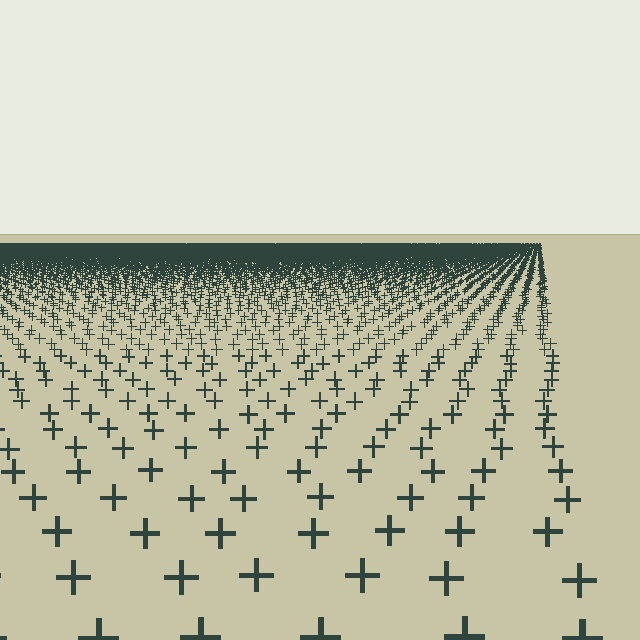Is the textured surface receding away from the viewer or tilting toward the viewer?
The surface is receding away from the viewer. Texture elements get smaller and denser toward the top.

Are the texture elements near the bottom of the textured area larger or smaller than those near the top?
Larger. Near the bottom, elements are closer to the viewer and appear at a bigger on-screen size.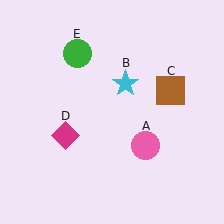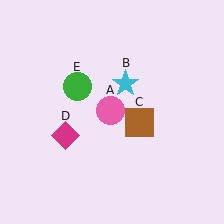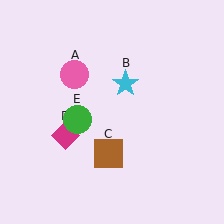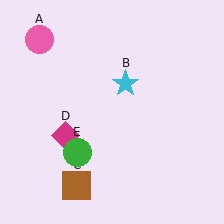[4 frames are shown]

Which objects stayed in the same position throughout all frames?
Cyan star (object B) and magenta diamond (object D) remained stationary.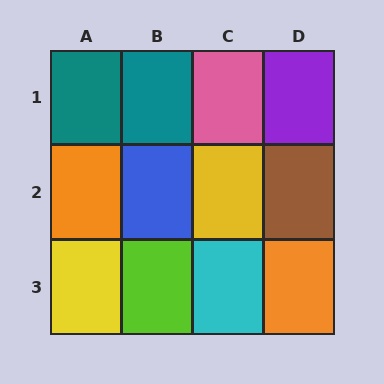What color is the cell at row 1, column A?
Teal.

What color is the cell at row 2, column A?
Orange.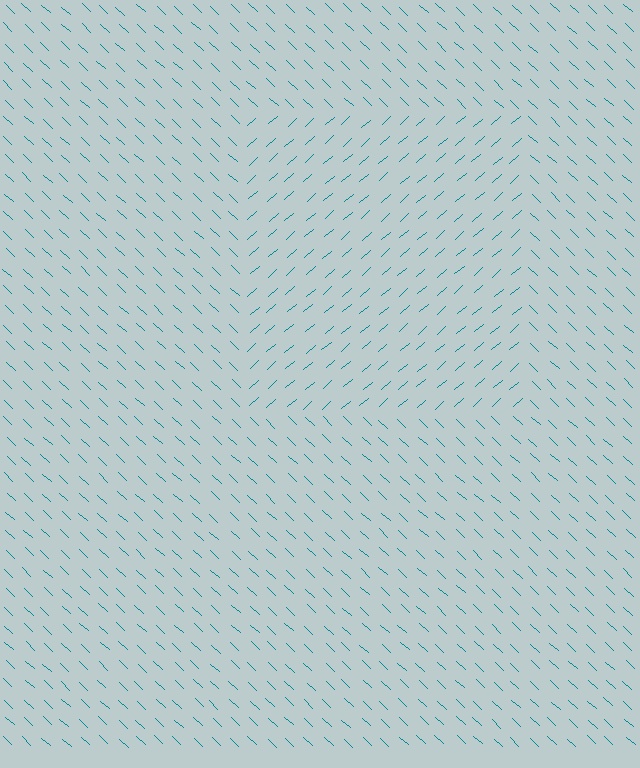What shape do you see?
I see a rectangle.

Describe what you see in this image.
The image is filled with small teal line segments. A rectangle region in the image has lines oriented differently from the surrounding lines, creating a visible texture boundary.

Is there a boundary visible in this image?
Yes, there is a texture boundary formed by a change in line orientation.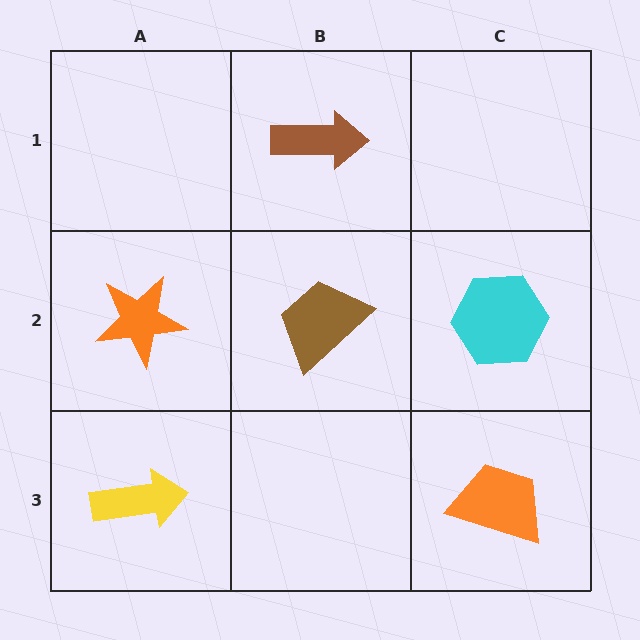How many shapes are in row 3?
2 shapes.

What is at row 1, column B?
A brown arrow.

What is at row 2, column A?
An orange star.